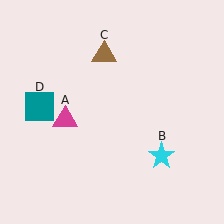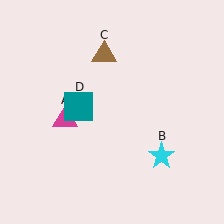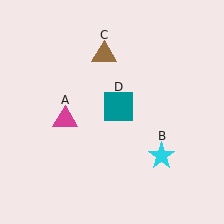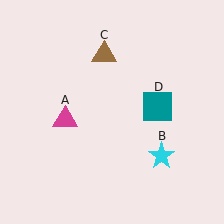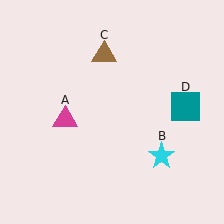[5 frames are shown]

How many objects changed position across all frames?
1 object changed position: teal square (object D).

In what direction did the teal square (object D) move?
The teal square (object D) moved right.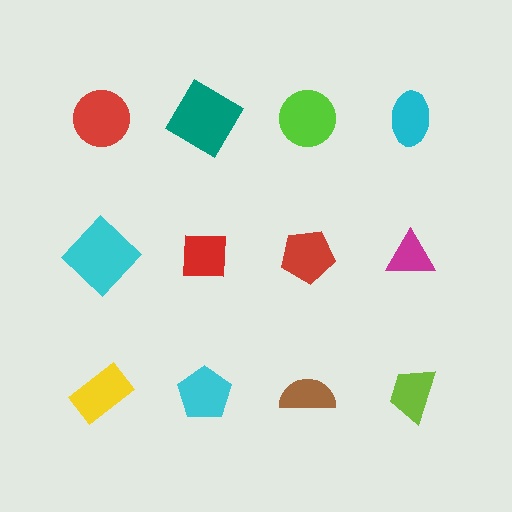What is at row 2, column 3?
A red pentagon.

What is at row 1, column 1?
A red circle.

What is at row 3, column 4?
A lime trapezoid.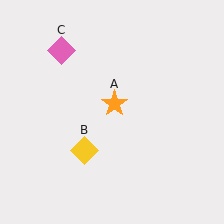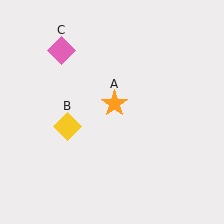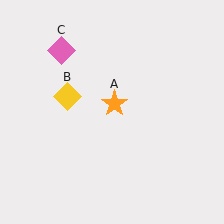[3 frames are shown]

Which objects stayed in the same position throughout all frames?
Orange star (object A) and pink diamond (object C) remained stationary.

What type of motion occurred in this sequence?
The yellow diamond (object B) rotated clockwise around the center of the scene.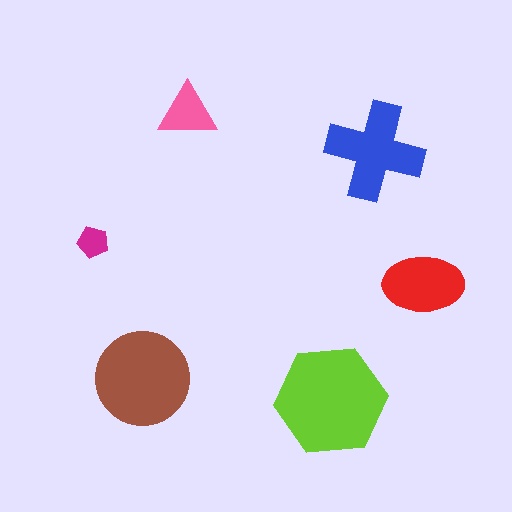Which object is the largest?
The lime hexagon.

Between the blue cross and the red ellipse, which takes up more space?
The blue cross.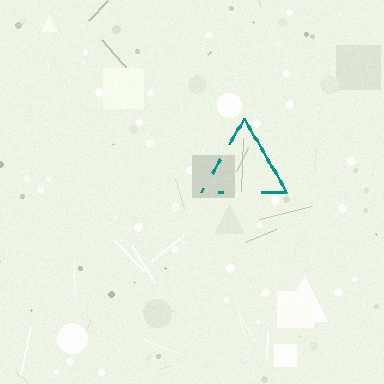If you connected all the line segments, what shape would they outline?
They would outline a triangle.